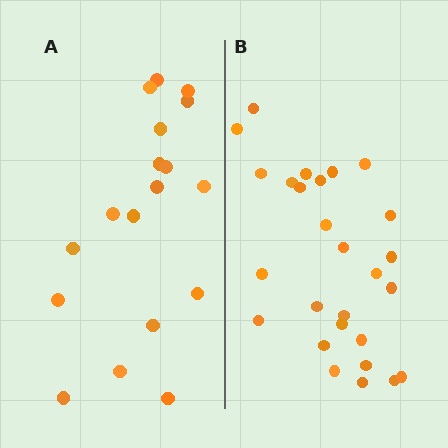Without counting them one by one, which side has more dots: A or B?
Region B (the right region) has more dots.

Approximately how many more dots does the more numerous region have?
Region B has roughly 8 or so more dots than region A.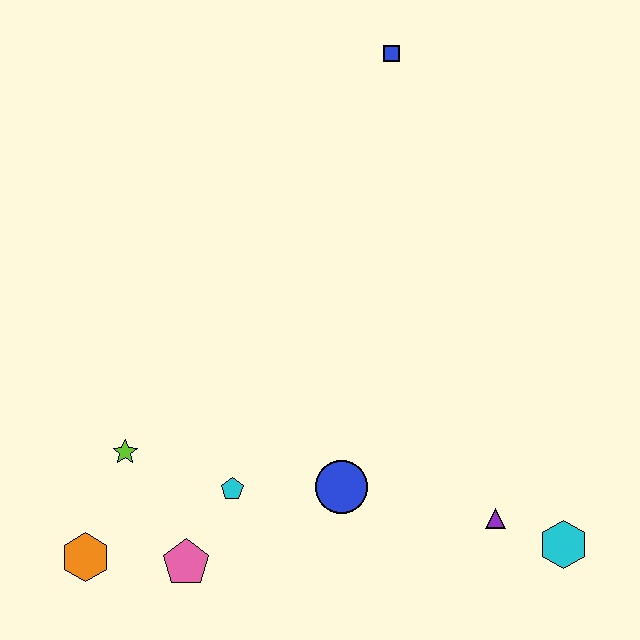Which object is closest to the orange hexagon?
The pink pentagon is closest to the orange hexagon.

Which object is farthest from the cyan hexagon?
The blue square is farthest from the cyan hexagon.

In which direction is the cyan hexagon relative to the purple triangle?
The cyan hexagon is to the right of the purple triangle.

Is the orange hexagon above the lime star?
No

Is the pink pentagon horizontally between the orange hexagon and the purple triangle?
Yes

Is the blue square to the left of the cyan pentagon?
No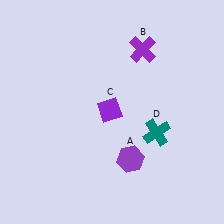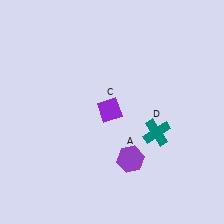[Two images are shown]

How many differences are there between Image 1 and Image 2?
There is 1 difference between the two images.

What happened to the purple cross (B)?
The purple cross (B) was removed in Image 2. It was in the top-right area of Image 1.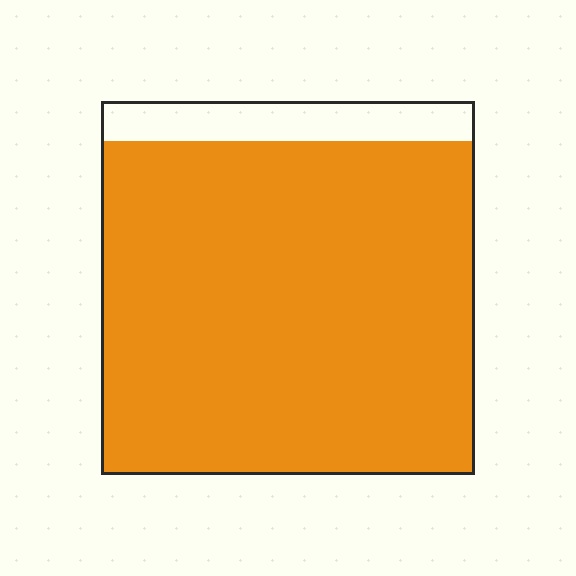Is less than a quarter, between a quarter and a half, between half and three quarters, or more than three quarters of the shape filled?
More than three quarters.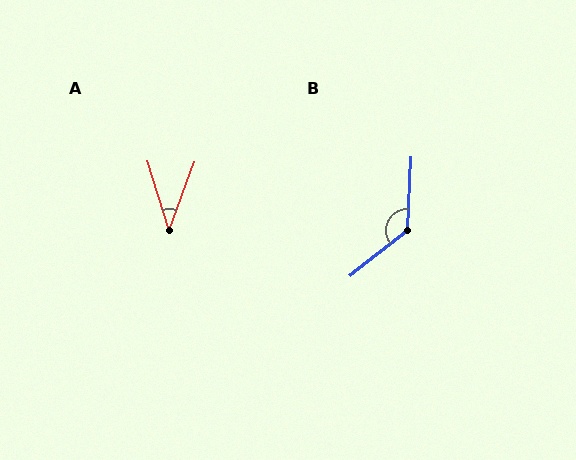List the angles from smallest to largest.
A (38°), B (131°).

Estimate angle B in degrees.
Approximately 131 degrees.